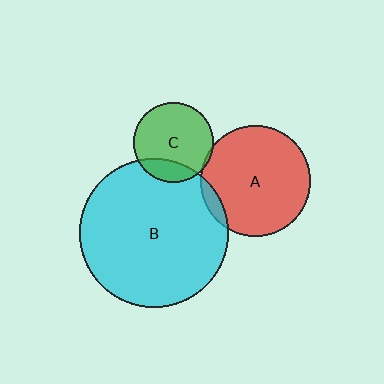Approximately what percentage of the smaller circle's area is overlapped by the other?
Approximately 5%.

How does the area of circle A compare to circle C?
Approximately 1.9 times.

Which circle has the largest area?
Circle B (cyan).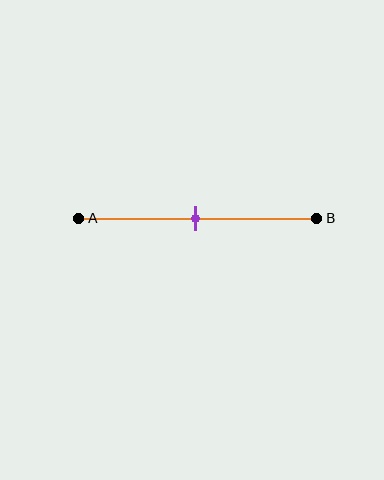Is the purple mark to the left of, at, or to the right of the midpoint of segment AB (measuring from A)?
The purple mark is approximately at the midpoint of segment AB.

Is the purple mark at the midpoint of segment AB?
Yes, the mark is approximately at the midpoint.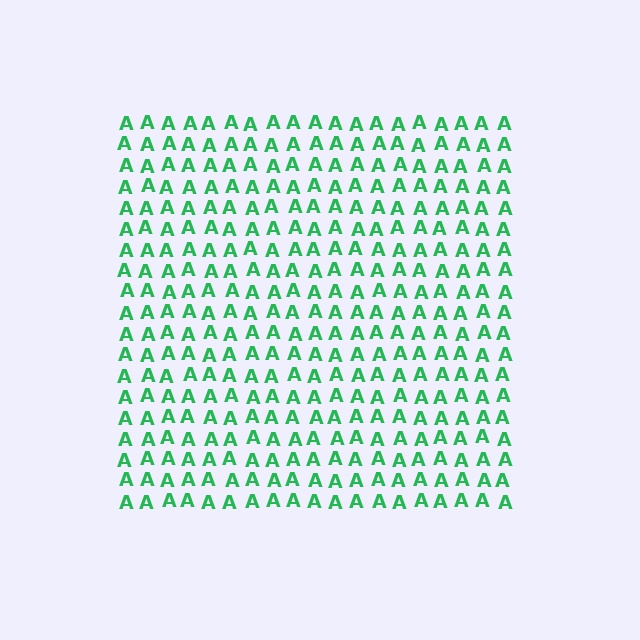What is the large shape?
The large shape is a square.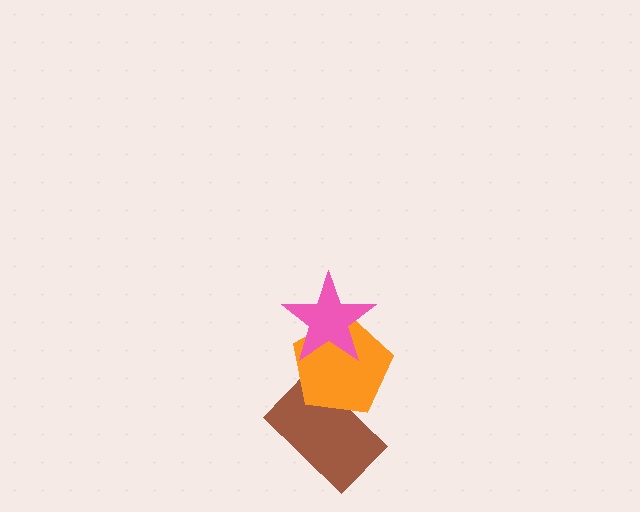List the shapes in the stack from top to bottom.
From top to bottom: the pink star, the orange pentagon, the brown rectangle.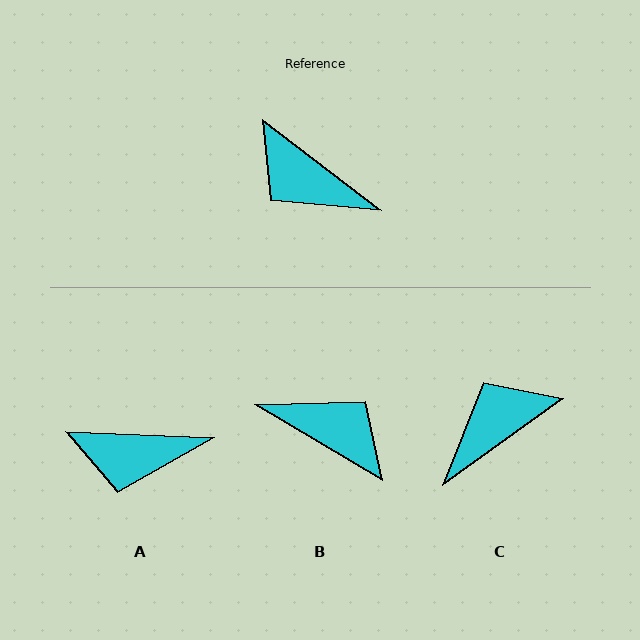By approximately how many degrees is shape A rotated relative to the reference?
Approximately 35 degrees counter-clockwise.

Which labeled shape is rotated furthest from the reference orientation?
B, about 173 degrees away.